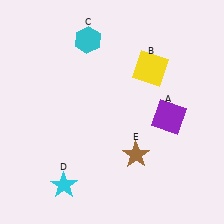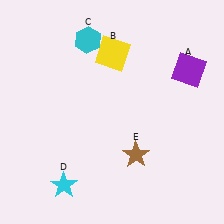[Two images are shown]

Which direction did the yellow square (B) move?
The yellow square (B) moved left.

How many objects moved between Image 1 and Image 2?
2 objects moved between the two images.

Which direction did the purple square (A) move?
The purple square (A) moved up.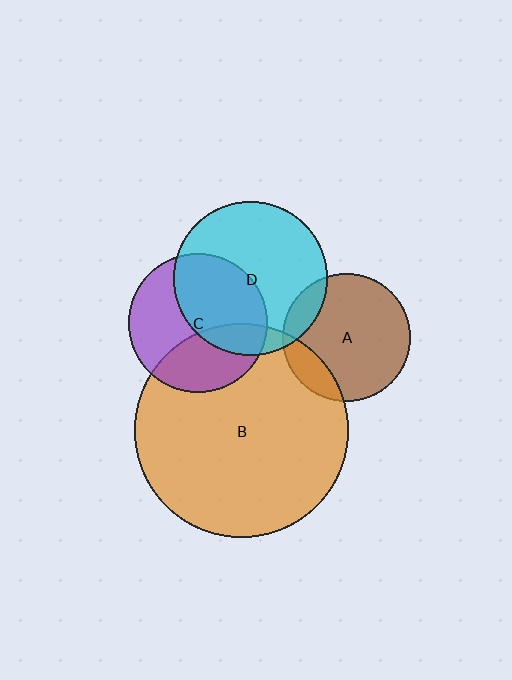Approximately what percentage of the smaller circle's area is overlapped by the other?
Approximately 10%.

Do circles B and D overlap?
Yes.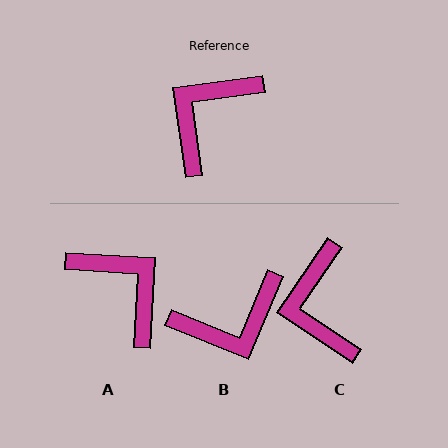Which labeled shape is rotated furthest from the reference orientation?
B, about 149 degrees away.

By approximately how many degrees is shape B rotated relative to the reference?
Approximately 149 degrees counter-clockwise.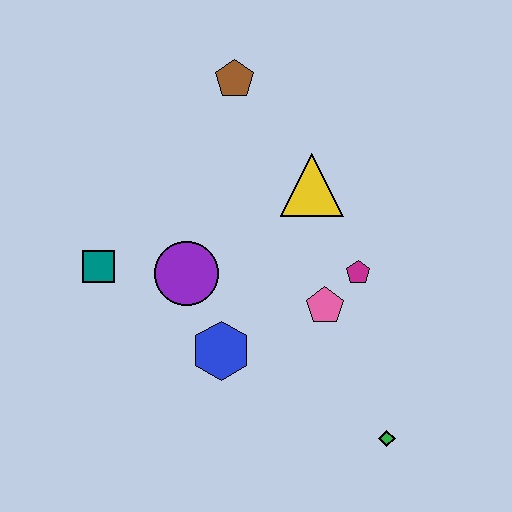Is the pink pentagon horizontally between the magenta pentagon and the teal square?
Yes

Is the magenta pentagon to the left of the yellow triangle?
No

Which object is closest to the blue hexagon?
The purple circle is closest to the blue hexagon.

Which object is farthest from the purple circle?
The green diamond is farthest from the purple circle.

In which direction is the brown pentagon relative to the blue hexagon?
The brown pentagon is above the blue hexagon.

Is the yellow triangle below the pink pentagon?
No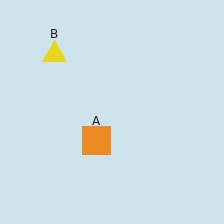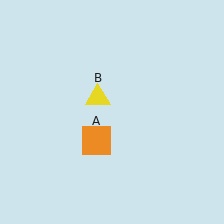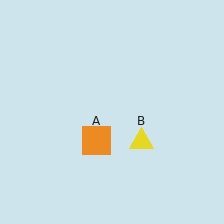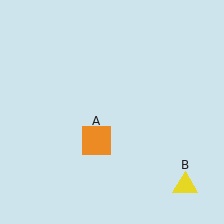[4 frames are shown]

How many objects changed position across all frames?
1 object changed position: yellow triangle (object B).